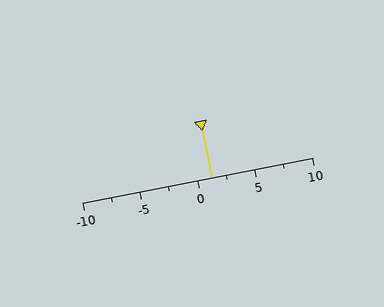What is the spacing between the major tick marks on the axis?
The major ticks are spaced 5 apart.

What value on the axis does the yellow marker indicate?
The marker indicates approximately 1.2.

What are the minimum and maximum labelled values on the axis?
The axis runs from -10 to 10.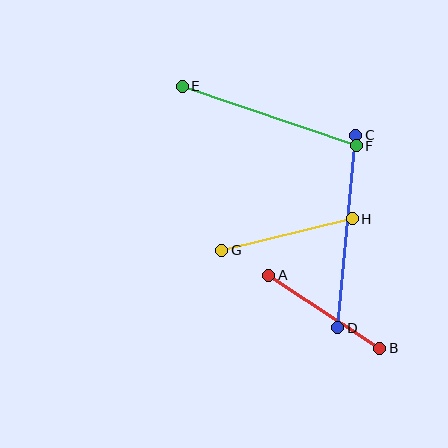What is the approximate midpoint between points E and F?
The midpoint is at approximately (269, 116) pixels.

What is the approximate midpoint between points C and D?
The midpoint is at approximately (347, 232) pixels.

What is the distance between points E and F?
The distance is approximately 184 pixels.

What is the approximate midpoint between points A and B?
The midpoint is at approximately (324, 312) pixels.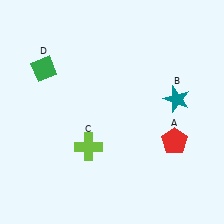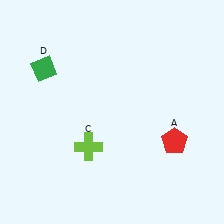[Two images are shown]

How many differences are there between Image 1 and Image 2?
There is 1 difference between the two images.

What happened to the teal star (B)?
The teal star (B) was removed in Image 2. It was in the top-right area of Image 1.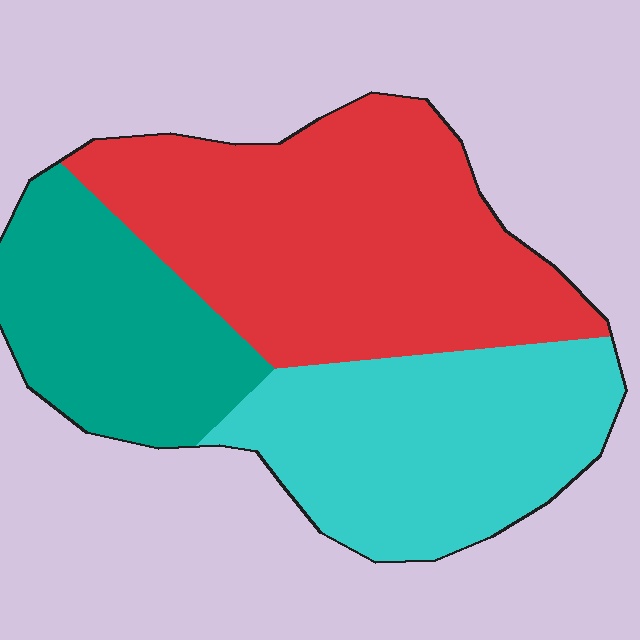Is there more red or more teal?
Red.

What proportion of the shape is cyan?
Cyan covers around 30% of the shape.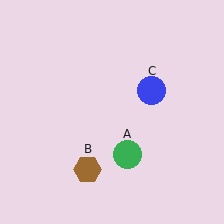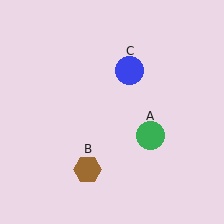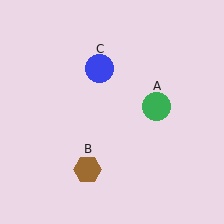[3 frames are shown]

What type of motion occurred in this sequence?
The green circle (object A), blue circle (object C) rotated counterclockwise around the center of the scene.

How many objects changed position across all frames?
2 objects changed position: green circle (object A), blue circle (object C).